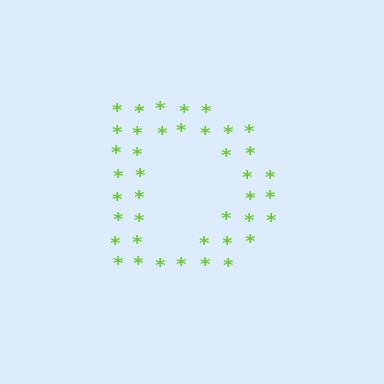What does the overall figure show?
The overall figure shows the letter D.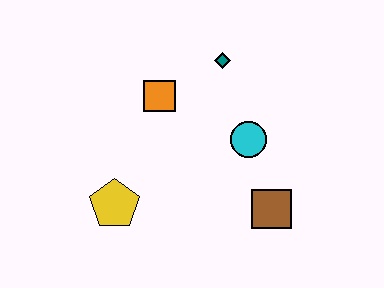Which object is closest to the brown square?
The cyan circle is closest to the brown square.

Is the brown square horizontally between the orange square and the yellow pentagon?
No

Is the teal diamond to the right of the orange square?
Yes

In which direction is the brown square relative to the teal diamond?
The brown square is below the teal diamond.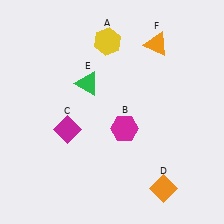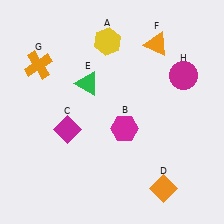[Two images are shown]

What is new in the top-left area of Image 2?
An orange cross (G) was added in the top-left area of Image 2.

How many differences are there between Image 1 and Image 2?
There are 2 differences between the two images.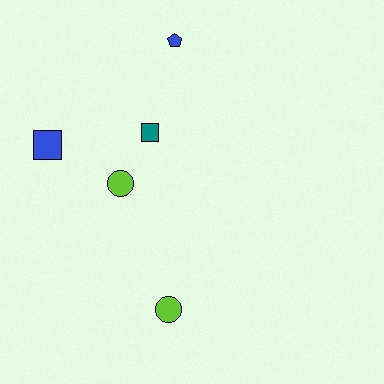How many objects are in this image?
There are 5 objects.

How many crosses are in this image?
There are no crosses.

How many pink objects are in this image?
There are no pink objects.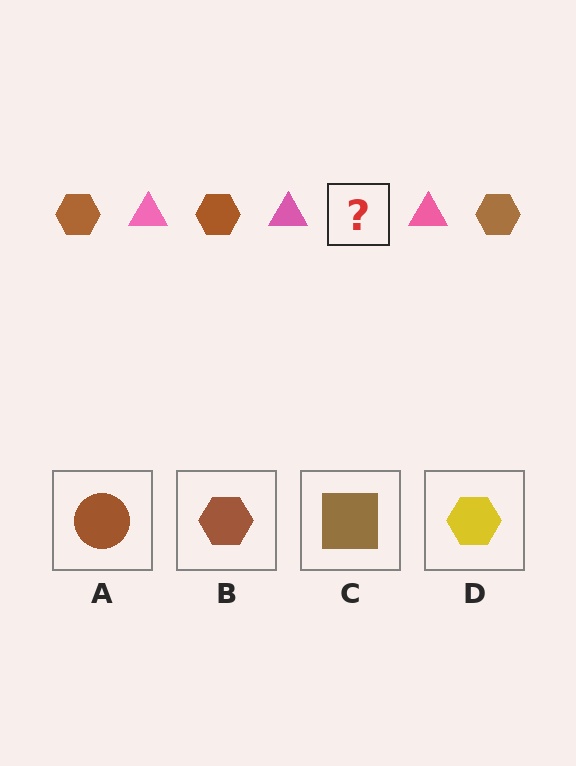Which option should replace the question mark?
Option B.